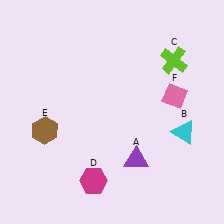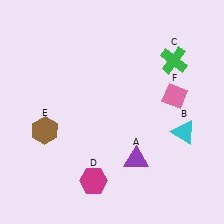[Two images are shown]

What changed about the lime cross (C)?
In Image 1, C is lime. In Image 2, it changed to green.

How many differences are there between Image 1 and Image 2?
There is 1 difference between the two images.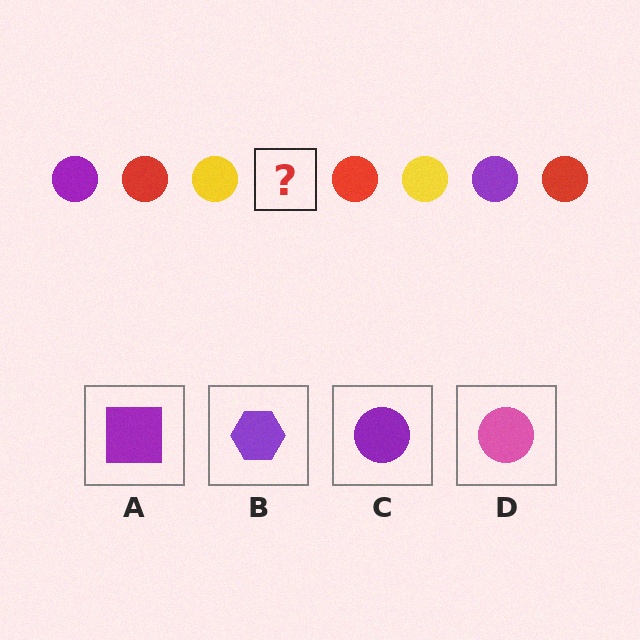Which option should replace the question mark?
Option C.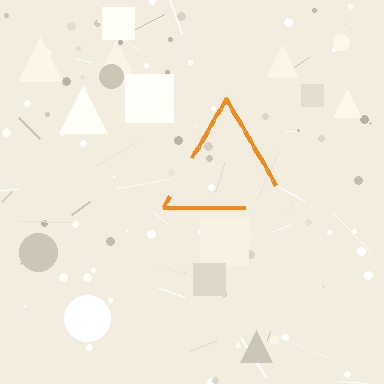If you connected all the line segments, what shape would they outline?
They would outline a triangle.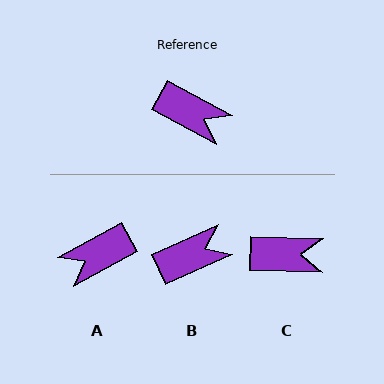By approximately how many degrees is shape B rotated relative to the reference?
Approximately 52 degrees counter-clockwise.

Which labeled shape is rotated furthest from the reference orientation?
A, about 123 degrees away.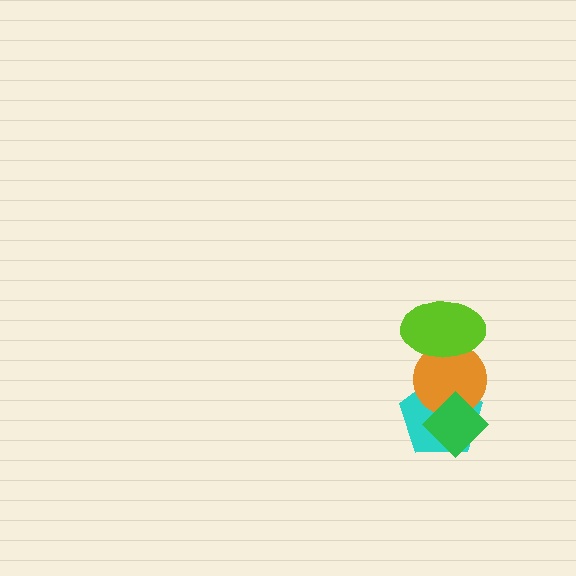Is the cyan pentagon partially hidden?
Yes, it is partially covered by another shape.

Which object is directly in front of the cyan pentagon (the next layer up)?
The orange circle is directly in front of the cyan pentagon.